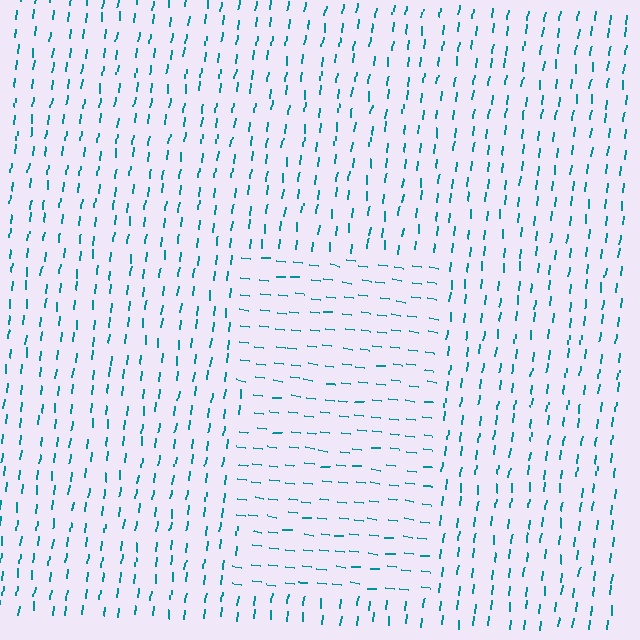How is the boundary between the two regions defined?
The boundary is defined purely by a change in line orientation (approximately 89 degrees difference). All lines are the same color and thickness.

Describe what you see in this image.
The image is filled with small teal line segments. A rectangle region in the image has lines oriented differently from the surrounding lines, creating a visible texture boundary.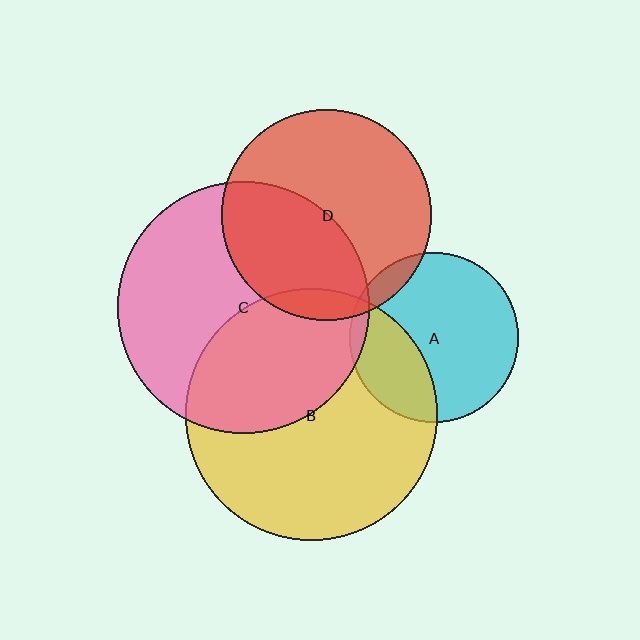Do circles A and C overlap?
Yes.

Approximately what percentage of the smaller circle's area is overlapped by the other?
Approximately 5%.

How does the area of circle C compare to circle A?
Approximately 2.2 times.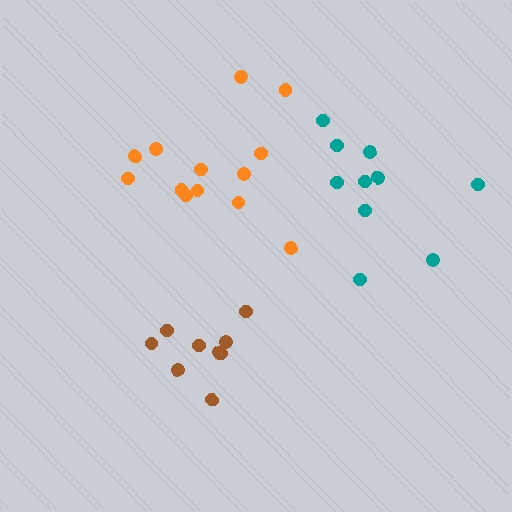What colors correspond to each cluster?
The clusters are colored: teal, orange, brown.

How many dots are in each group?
Group 1: 10 dots, Group 2: 13 dots, Group 3: 9 dots (32 total).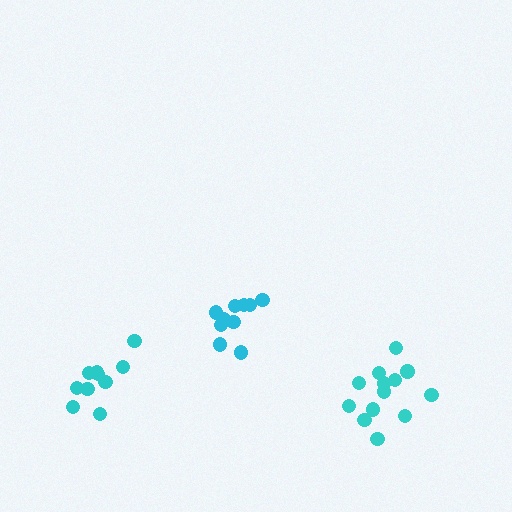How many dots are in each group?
Group 1: 13 dots, Group 2: 10 dots, Group 3: 10 dots (33 total).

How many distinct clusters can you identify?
There are 3 distinct clusters.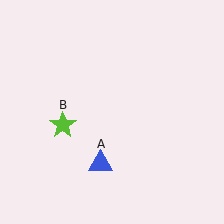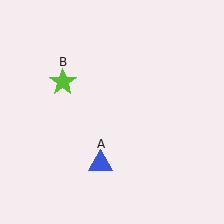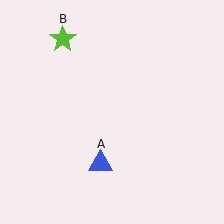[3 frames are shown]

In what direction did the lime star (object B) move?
The lime star (object B) moved up.